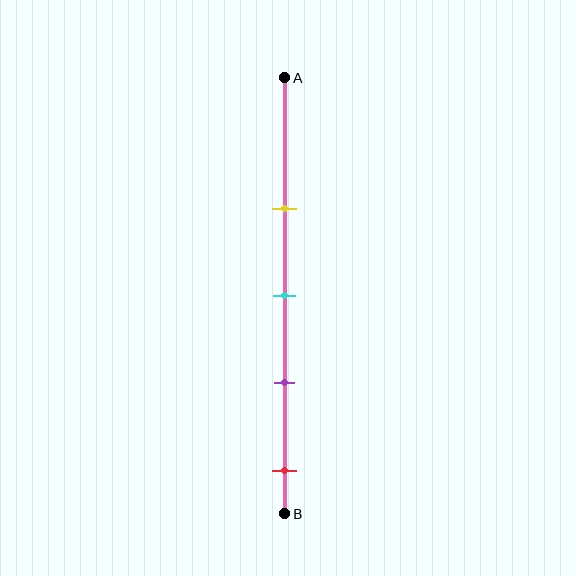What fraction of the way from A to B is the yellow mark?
The yellow mark is approximately 30% (0.3) of the way from A to B.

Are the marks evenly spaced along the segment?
Yes, the marks are approximately evenly spaced.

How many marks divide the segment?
There are 4 marks dividing the segment.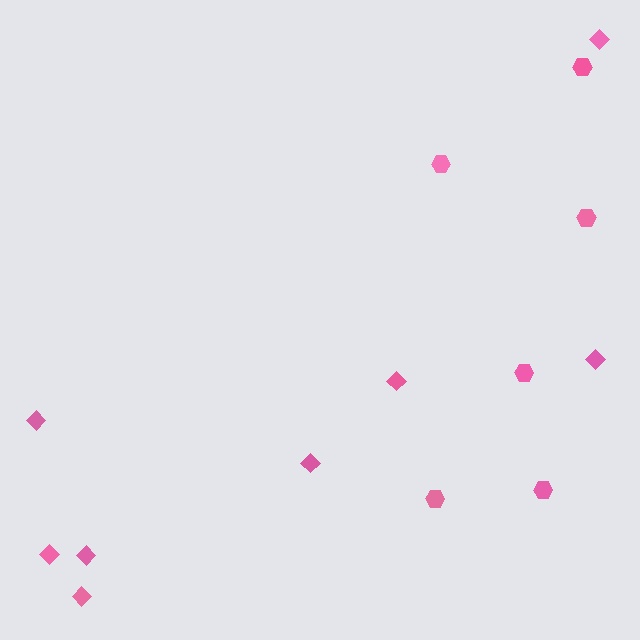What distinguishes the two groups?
There are 2 groups: one group of diamonds (8) and one group of hexagons (6).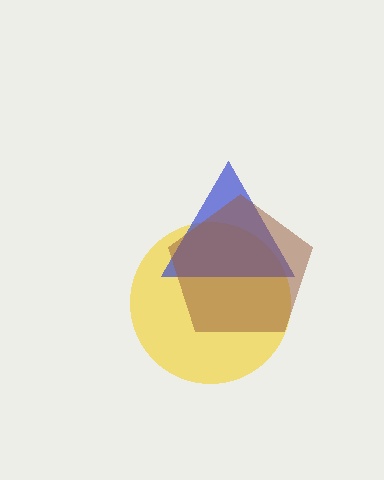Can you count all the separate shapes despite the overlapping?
Yes, there are 3 separate shapes.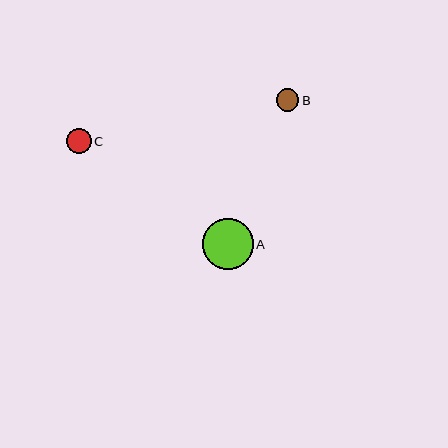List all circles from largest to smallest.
From largest to smallest: A, C, B.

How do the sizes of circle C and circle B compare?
Circle C and circle B are approximately the same size.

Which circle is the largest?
Circle A is the largest with a size of approximately 51 pixels.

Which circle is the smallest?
Circle B is the smallest with a size of approximately 23 pixels.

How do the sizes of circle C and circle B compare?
Circle C and circle B are approximately the same size.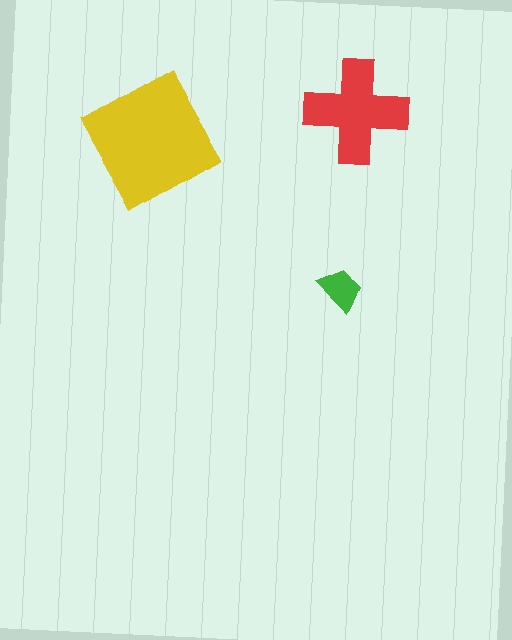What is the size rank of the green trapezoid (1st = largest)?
3rd.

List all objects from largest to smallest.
The yellow diamond, the red cross, the green trapezoid.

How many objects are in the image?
There are 3 objects in the image.